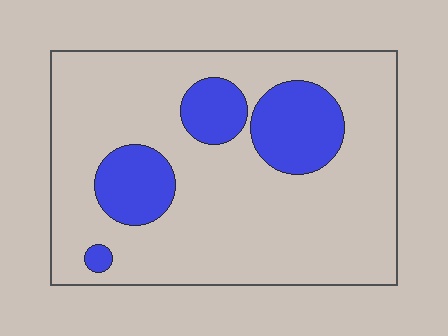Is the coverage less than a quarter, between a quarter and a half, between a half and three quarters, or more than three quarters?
Less than a quarter.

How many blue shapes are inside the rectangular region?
4.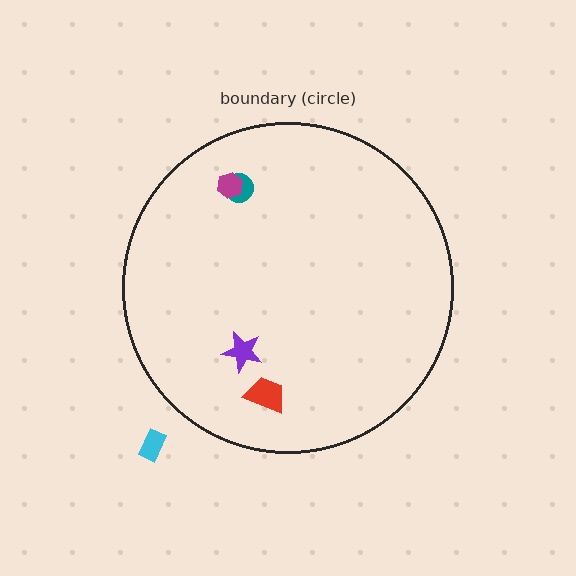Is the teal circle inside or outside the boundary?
Inside.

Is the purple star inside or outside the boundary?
Inside.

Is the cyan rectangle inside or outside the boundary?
Outside.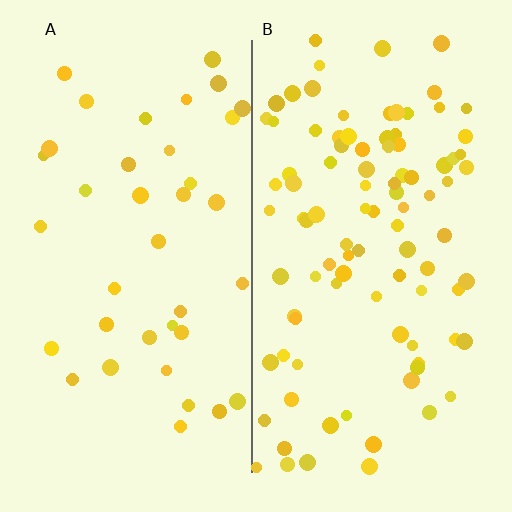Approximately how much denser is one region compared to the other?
Approximately 2.5× — region B over region A.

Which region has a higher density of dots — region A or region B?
B (the right).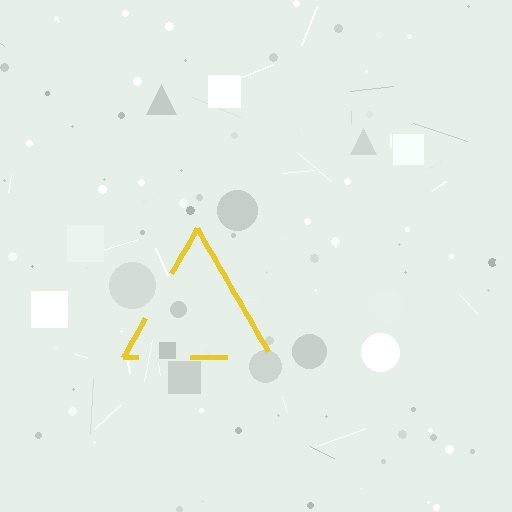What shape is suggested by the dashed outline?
The dashed outline suggests a triangle.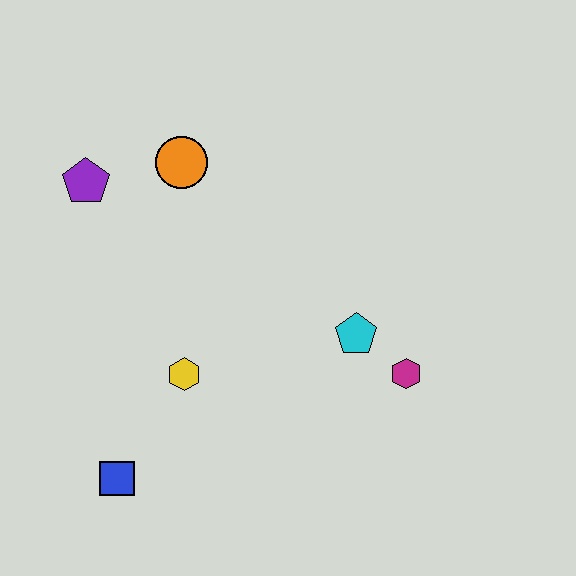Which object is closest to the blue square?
The yellow hexagon is closest to the blue square.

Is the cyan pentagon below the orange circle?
Yes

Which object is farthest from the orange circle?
The blue square is farthest from the orange circle.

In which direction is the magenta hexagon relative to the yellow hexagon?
The magenta hexagon is to the right of the yellow hexagon.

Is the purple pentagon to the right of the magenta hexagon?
No